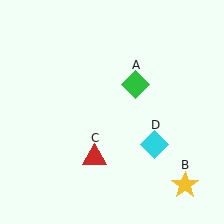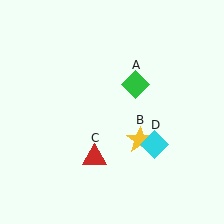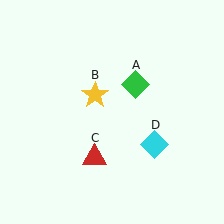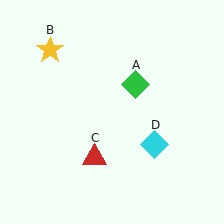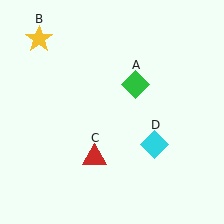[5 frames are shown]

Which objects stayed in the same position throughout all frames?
Green diamond (object A) and red triangle (object C) and cyan diamond (object D) remained stationary.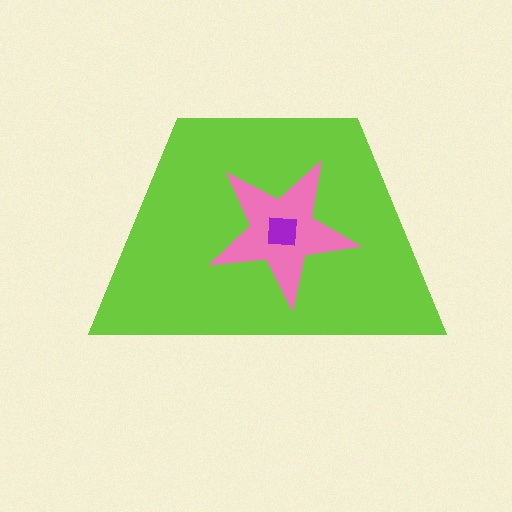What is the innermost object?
The purple square.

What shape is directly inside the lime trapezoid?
The pink star.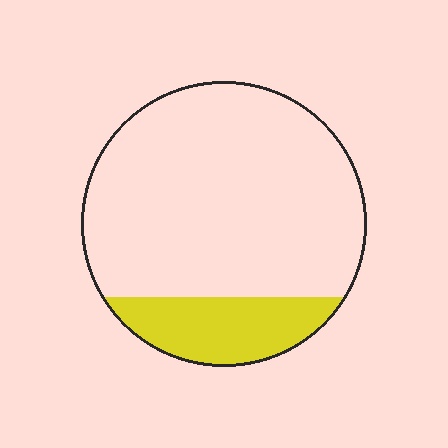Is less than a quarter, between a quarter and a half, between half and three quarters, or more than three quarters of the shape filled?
Less than a quarter.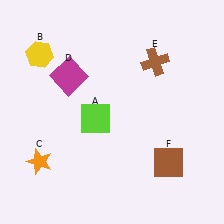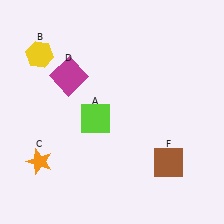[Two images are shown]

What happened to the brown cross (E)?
The brown cross (E) was removed in Image 2. It was in the top-right area of Image 1.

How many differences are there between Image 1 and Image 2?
There is 1 difference between the two images.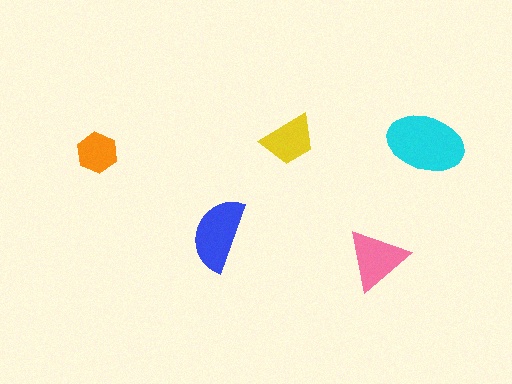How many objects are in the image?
There are 5 objects in the image.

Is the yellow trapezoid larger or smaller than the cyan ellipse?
Smaller.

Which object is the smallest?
The orange hexagon.